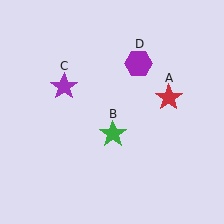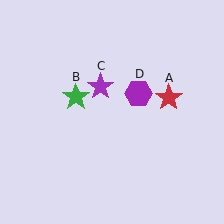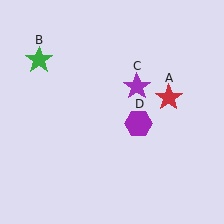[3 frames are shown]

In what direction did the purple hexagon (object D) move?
The purple hexagon (object D) moved down.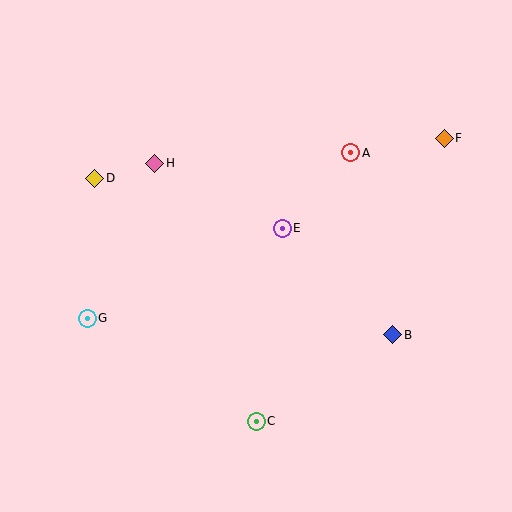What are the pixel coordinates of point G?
Point G is at (87, 318).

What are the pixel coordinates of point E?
Point E is at (282, 228).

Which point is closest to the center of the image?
Point E at (282, 228) is closest to the center.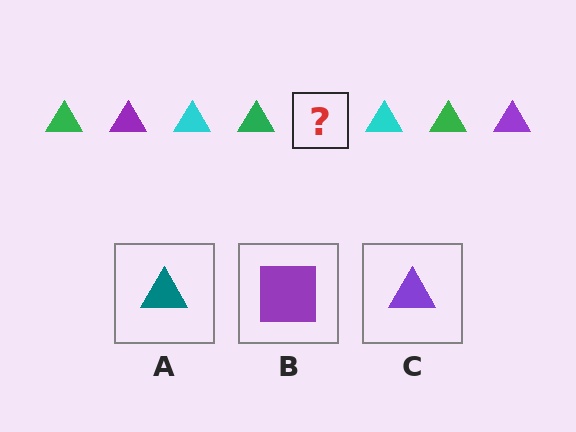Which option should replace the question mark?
Option C.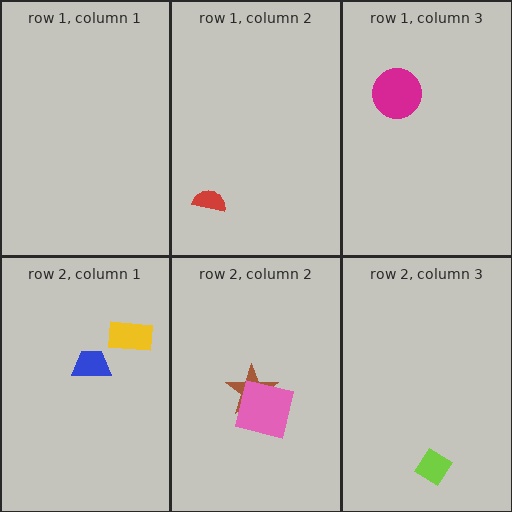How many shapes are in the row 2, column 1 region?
2.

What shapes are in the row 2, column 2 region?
The brown star, the pink square.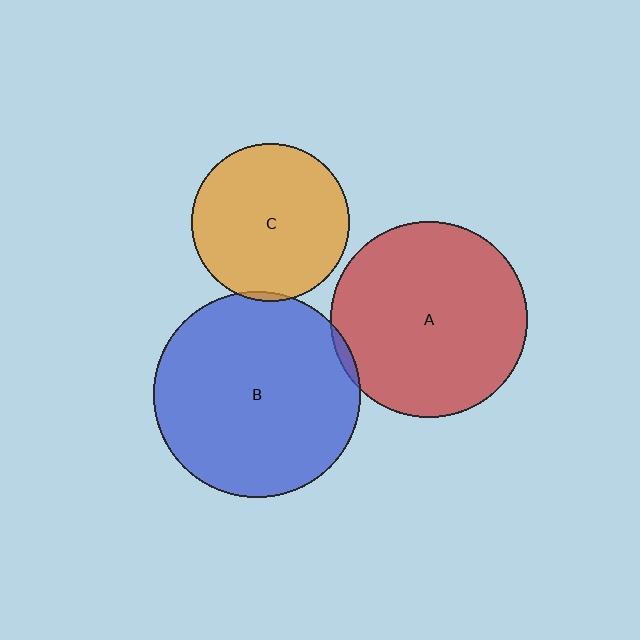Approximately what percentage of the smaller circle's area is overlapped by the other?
Approximately 5%.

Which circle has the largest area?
Circle B (blue).